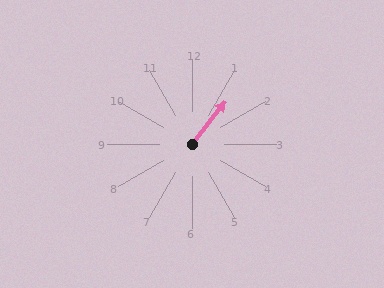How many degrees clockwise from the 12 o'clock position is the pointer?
Approximately 38 degrees.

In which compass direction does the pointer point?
Northeast.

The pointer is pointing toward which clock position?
Roughly 1 o'clock.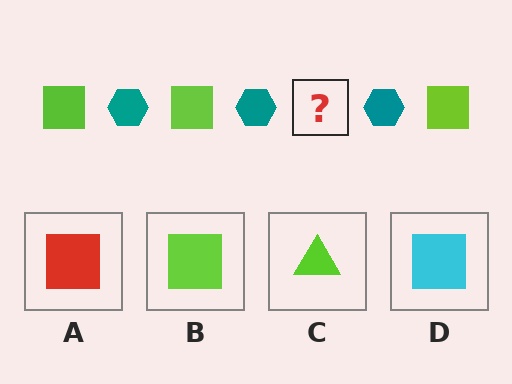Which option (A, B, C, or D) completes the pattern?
B.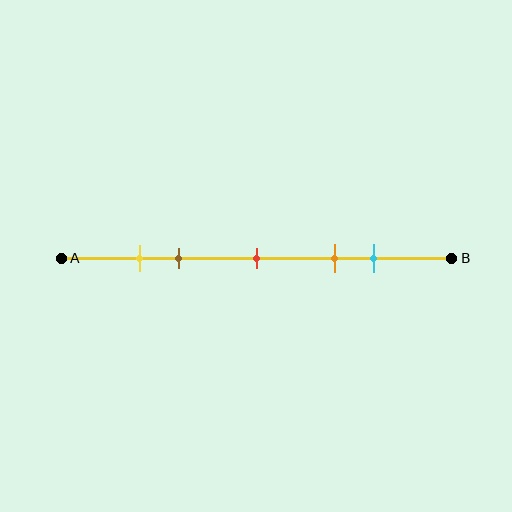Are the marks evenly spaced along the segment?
No, the marks are not evenly spaced.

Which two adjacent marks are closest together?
The yellow and brown marks are the closest adjacent pair.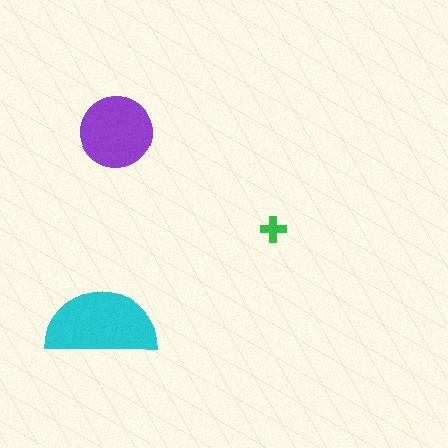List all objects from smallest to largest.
The green cross, the purple circle, the cyan semicircle.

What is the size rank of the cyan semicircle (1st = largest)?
1st.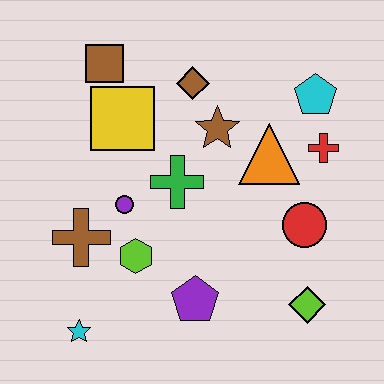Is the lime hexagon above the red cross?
No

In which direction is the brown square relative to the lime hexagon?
The brown square is above the lime hexagon.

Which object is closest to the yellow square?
The brown square is closest to the yellow square.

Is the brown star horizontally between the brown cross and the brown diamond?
No